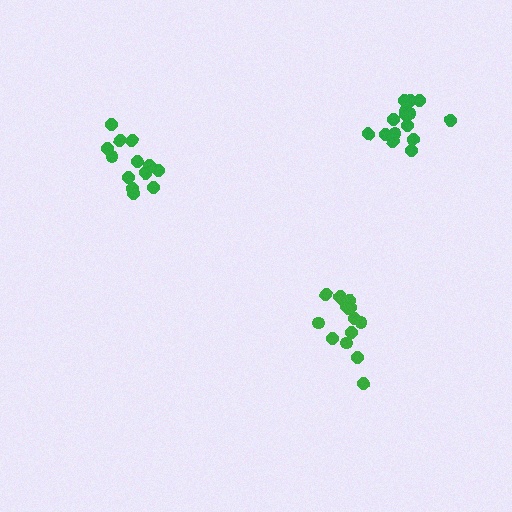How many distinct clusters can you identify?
There are 3 distinct clusters.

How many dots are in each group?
Group 1: 13 dots, Group 2: 15 dots, Group 3: 15 dots (43 total).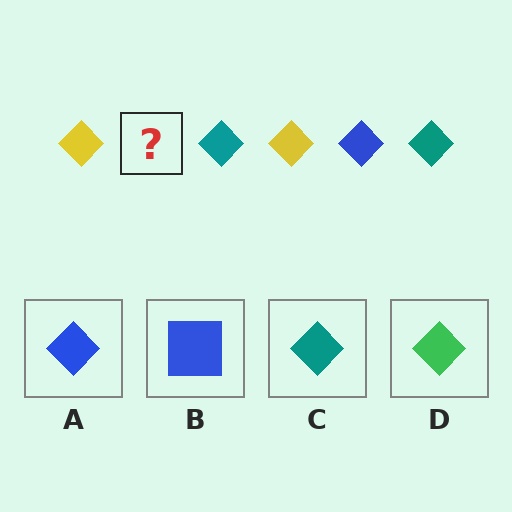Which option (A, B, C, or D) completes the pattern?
A.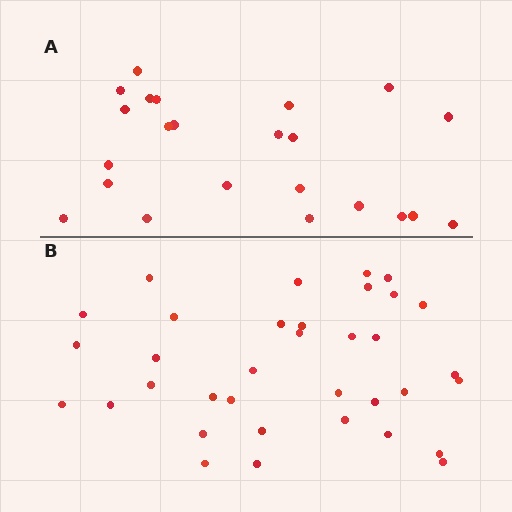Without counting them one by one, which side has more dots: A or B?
Region B (the bottom region) has more dots.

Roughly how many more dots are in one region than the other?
Region B has roughly 12 or so more dots than region A.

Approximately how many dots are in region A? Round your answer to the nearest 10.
About 20 dots. (The exact count is 23, which rounds to 20.)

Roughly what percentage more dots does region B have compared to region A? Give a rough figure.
About 50% more.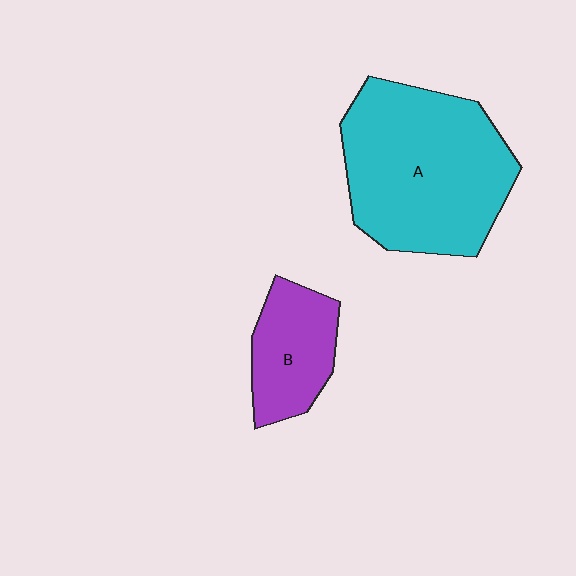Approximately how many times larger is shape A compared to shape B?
Approximately 2.4 times.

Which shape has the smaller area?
Shape B (purple).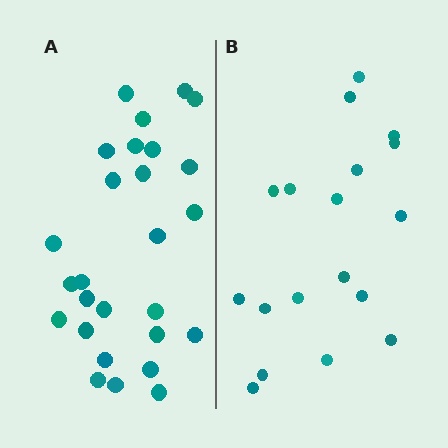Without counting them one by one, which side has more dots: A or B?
Region A (the left region) has more dots.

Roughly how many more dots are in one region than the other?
Region A has roughly 8 or so more dots than region B.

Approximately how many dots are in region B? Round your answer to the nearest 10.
About 20 dots. (The exact count is 18, which rounds to 20.)